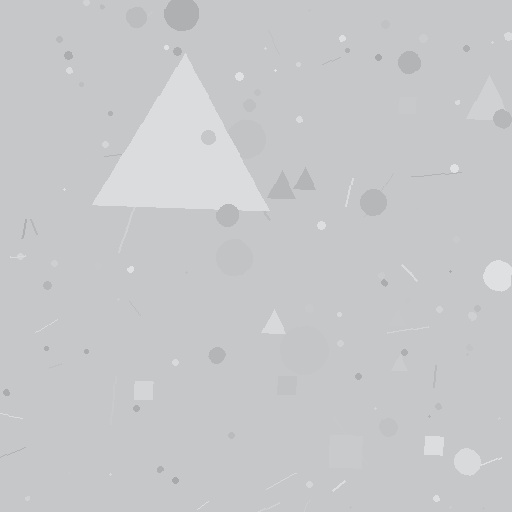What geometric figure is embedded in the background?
A triangle is embedded in the background.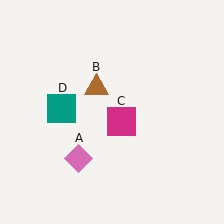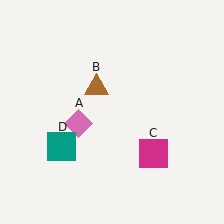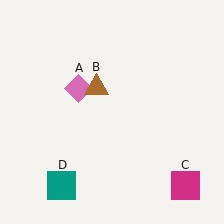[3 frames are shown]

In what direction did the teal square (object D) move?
The teal square (object D) moved down.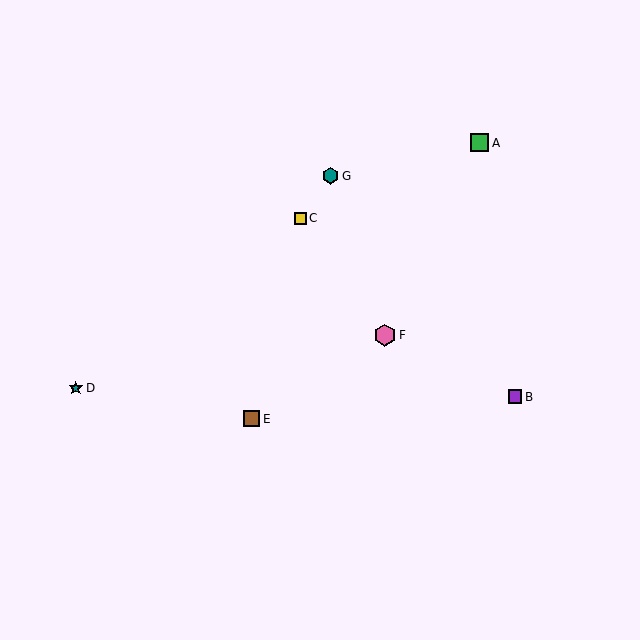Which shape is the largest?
The pink hexagon (labeled F) is the largest.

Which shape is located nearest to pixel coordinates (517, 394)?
The purple square (labeled B) at (515, 397) is nearest to that location.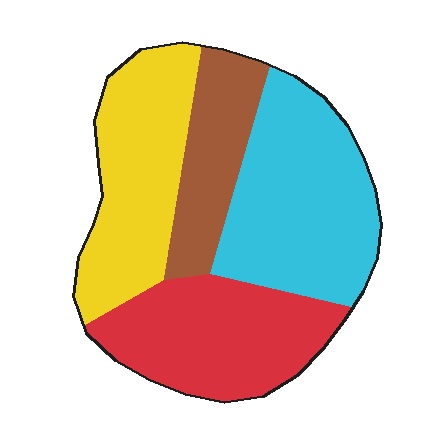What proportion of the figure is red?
Red covers about 25% of the figure.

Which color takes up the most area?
Cyan, at roughly 30%.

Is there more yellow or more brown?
Yellow.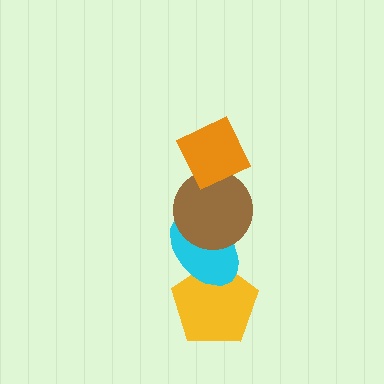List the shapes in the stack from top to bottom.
From top to bottom: the orange diamond, the brown circle, the cyan ellipse, the yellow pentagon.